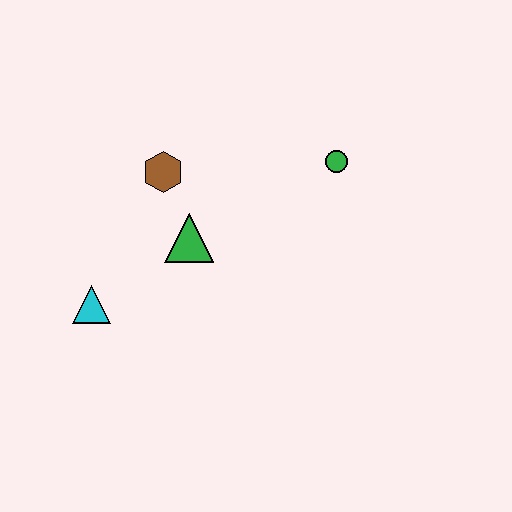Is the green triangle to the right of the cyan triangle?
Yes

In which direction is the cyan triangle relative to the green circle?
The cyan triangle is to the left of the green circle.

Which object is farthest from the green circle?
The cyan triangle is farthest from the green circle.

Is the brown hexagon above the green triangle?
Yes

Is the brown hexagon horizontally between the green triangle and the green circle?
No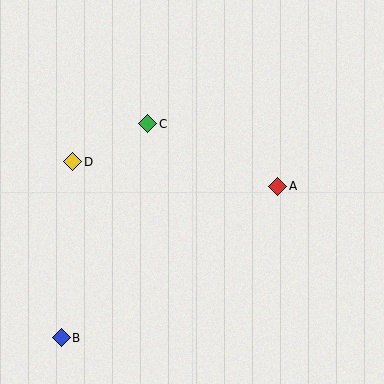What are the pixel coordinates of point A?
Point A is at (278, 186).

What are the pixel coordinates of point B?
Point B is at (61, 338).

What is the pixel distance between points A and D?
The distance between A and D is 207 pixels.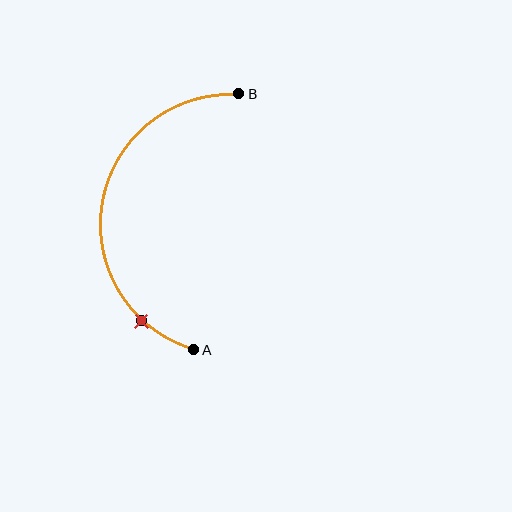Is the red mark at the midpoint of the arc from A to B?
No. The red mark lies on the arc but is closer to endpoint A. The arc midpoint would be at the point on the curve equidistant along the arc from both A and B.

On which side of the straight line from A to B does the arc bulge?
The arc bulges to the left of the straight line connecting A and B.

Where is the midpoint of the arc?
The arc midpoint is the point on the curve farthest from the straight line joining A and B. It sits to the left of that line.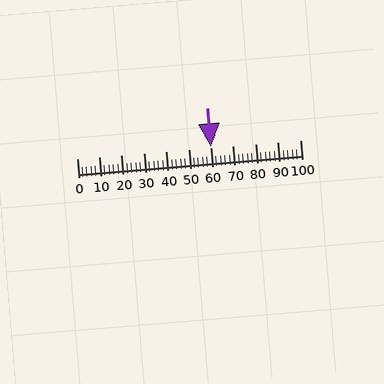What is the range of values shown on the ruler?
The ruler shows values from 0 to 100.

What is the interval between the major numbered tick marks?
The major tick marks are spaced 10 units apart.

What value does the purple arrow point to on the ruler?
The purple arrow points to approximately 60.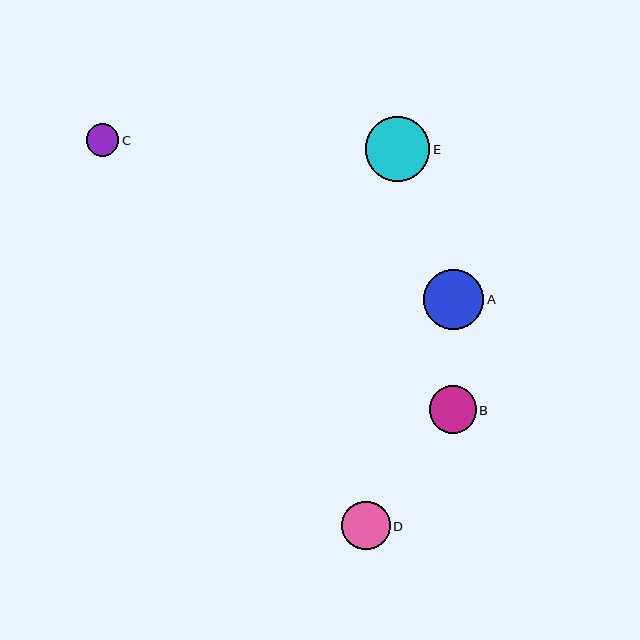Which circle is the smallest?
Circle C is the smallest with a size of approximately 33 pixels.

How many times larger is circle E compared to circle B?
Circle E is approximately 1.4 times the size of circle B.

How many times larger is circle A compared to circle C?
Circle A is approximately 1.8 times the size of circle C.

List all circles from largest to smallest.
From largest to smallest: E, A, D, B, C.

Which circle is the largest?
Circle E is the largest with a size of approximately 65 pixels.